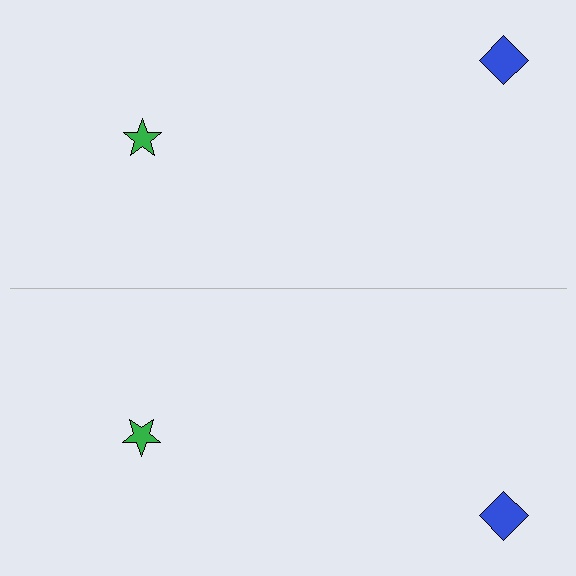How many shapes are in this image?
There are 4 shapes in this image.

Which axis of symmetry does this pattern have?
The pattern has a horizontal axis of symmetry running through the center of the image.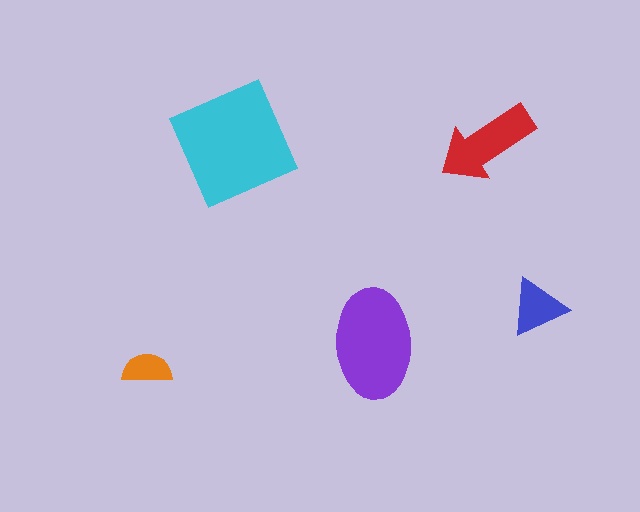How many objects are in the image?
There are 5 objects in the image.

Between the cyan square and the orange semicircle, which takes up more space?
The cyan square.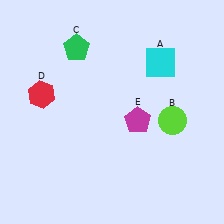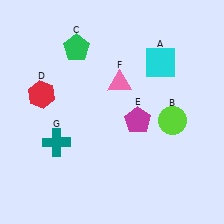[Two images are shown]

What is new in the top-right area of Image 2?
A pink triangle (F) was added in the top-right area of Image 2.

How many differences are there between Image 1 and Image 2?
There are 2 differences between the two images.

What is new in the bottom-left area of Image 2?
A teal cross (G) was added in the bottom-left area of Image 2.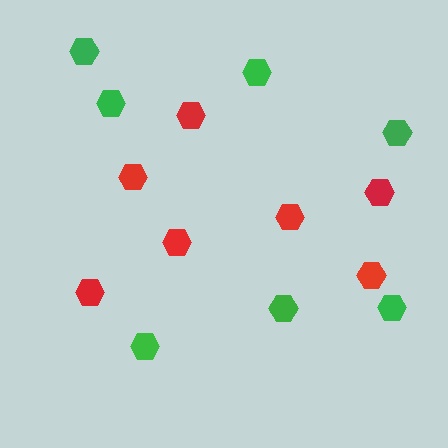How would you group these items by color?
There are 2 groups: one group of red hexagons (7) and one group of green hexagons (7).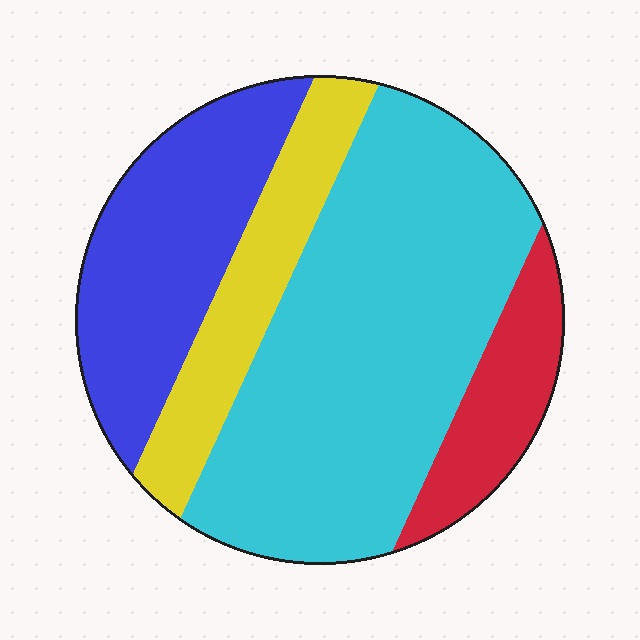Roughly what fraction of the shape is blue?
Blue takes up between a sixth and a third of the shape.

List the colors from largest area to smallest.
From largest to smallest: cyan, blue, yellow, red.